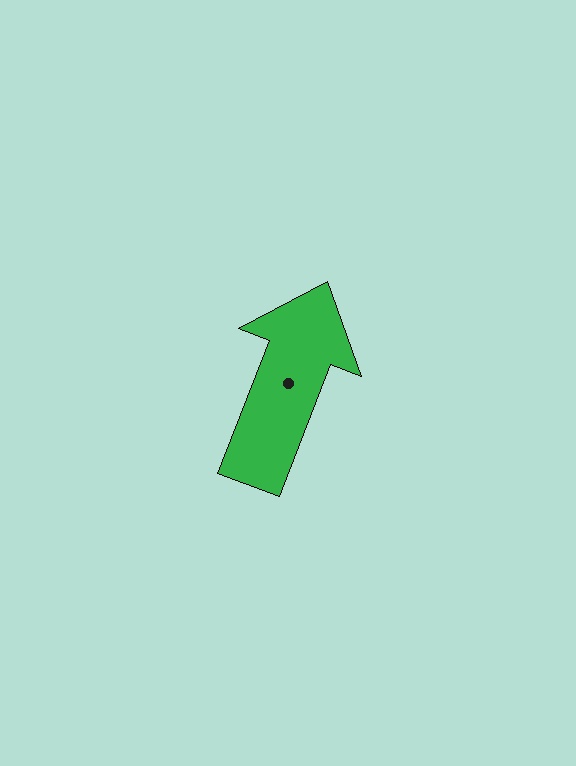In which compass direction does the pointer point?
North.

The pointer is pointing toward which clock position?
Roughly 1 o'clock.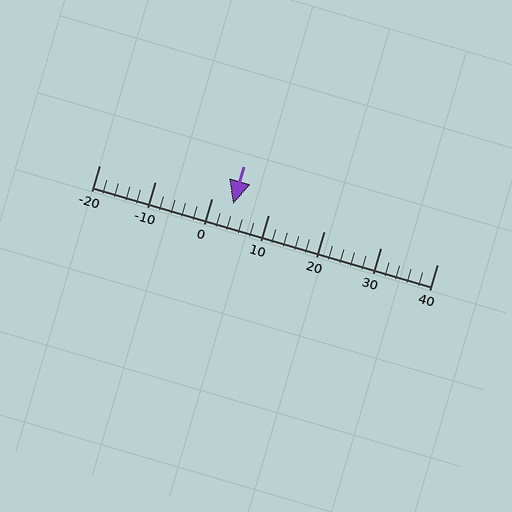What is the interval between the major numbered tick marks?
The major tick marks are spaced 10 units apart.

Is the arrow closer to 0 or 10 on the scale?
The arrow is closer to 0.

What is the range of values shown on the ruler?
The ruler shows values from -20 to 40.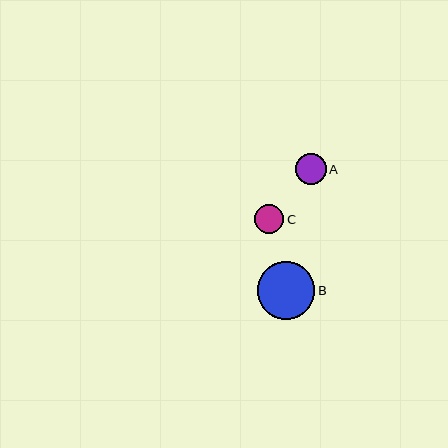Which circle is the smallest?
Circle C is the smallest with a size of approximately 29 pixels.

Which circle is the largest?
Circle B is the largest with a size of approximately 57 pixels.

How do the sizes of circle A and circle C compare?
Circle A and circle C are approximately the same size.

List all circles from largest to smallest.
From largest to smallest: B, A, C.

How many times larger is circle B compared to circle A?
Circle B is approximately 1.9 times the size of circle A.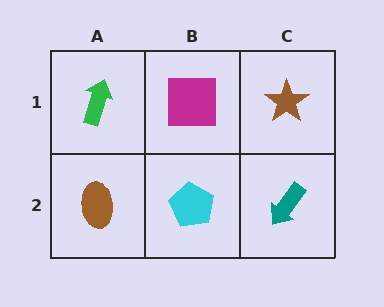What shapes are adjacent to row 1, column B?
A cyan pentagon (row 2, column B), a green arrow (row 1, column A), a brown star (row 1, column C).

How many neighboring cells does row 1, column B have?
3.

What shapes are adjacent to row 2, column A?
A green arrow (row 1, column A), a cyan pentagon (row 2, column B).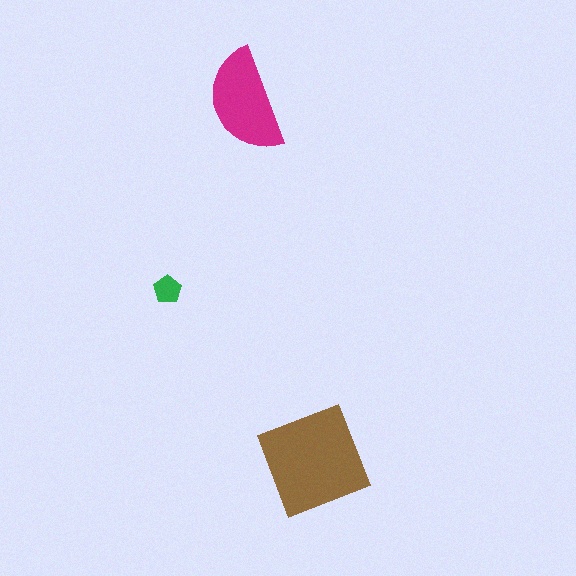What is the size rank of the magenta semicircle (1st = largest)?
2nd.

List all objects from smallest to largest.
The green pentagon, the magenta semicircle, the brown diamond.